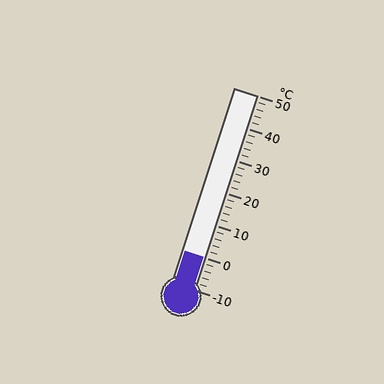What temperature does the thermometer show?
The thermometer shows approximately 0°C.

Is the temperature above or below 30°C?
The temperature is below 30°C.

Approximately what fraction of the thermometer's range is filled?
The thermometer is filled to approximately 15% of its range.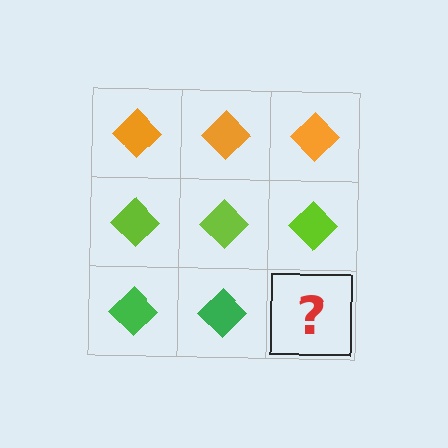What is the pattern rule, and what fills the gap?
The rule is that each row has a consistent color. The gap should be filled with a green diamond.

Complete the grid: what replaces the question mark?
The question mark should be replaced with a green diamond.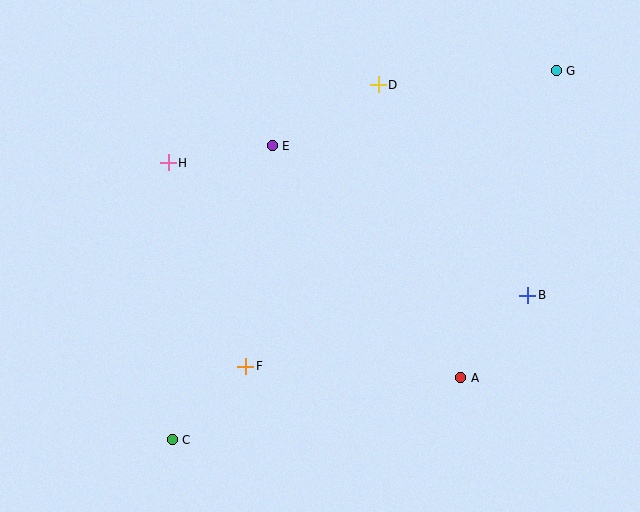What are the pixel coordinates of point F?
Point F is at (246, 366).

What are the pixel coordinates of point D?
Point D is at (378, 85).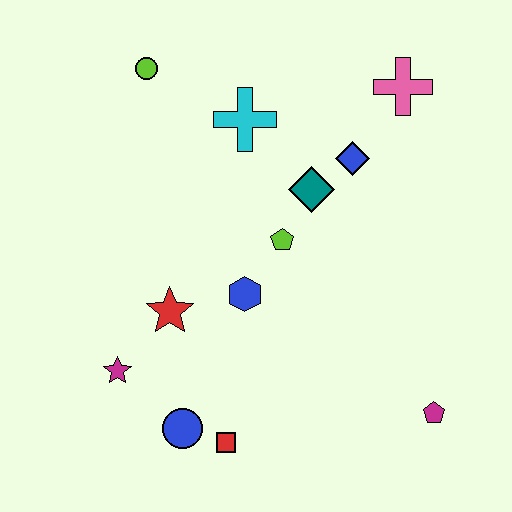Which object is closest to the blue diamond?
The teal diamond is closest to the blue diamond.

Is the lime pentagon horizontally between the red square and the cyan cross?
No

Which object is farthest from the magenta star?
The pink cross is farthest from the magenta star.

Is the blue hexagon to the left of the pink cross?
Yes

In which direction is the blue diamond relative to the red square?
The blue diamond is above the red square.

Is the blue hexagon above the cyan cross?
No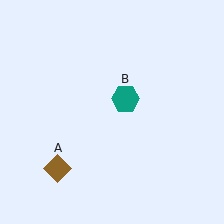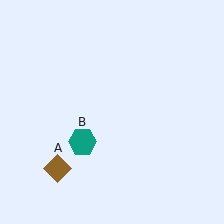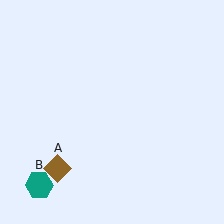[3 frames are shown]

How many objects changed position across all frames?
1 object changed position: teal hexagon (object B).